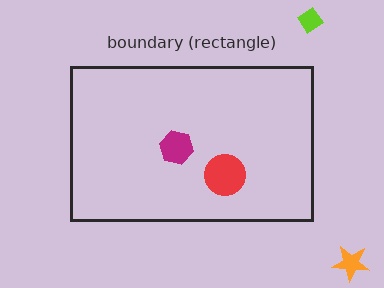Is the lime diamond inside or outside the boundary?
Outside.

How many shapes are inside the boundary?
2 inside, 2 outside.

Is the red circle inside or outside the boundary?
Inside.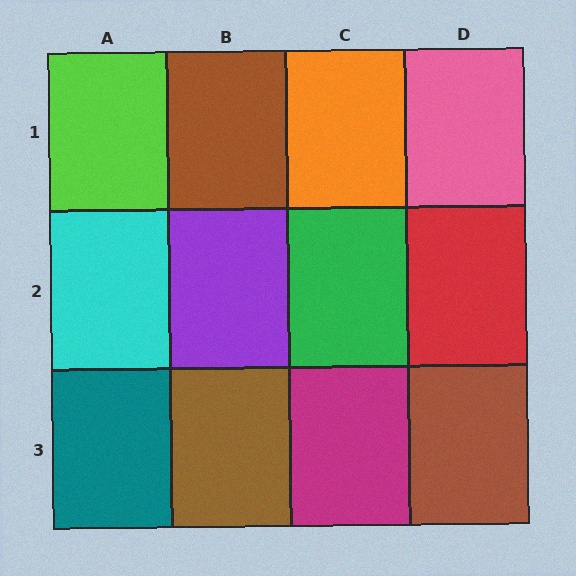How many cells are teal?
1 cell is teal.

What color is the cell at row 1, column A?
Lime.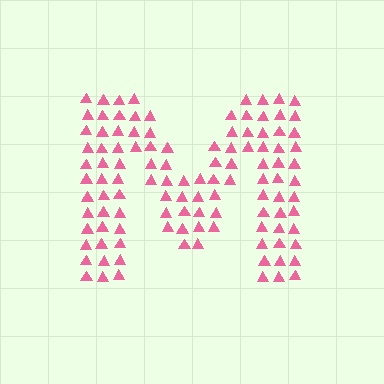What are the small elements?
The small elements are triangles.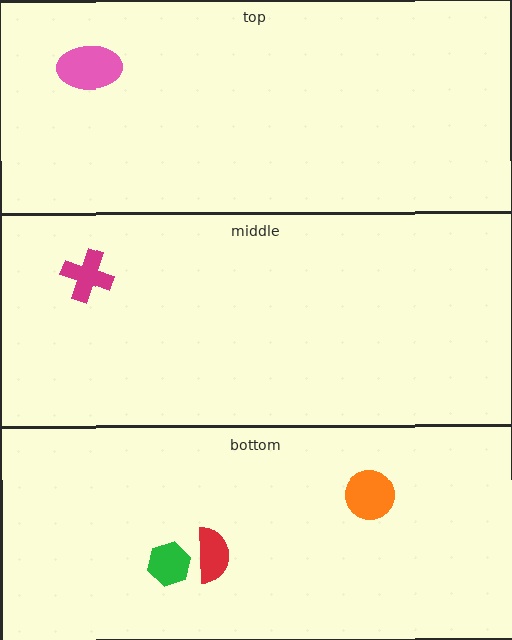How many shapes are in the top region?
1.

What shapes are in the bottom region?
The orange circle, the red semicircle, the green hexagon.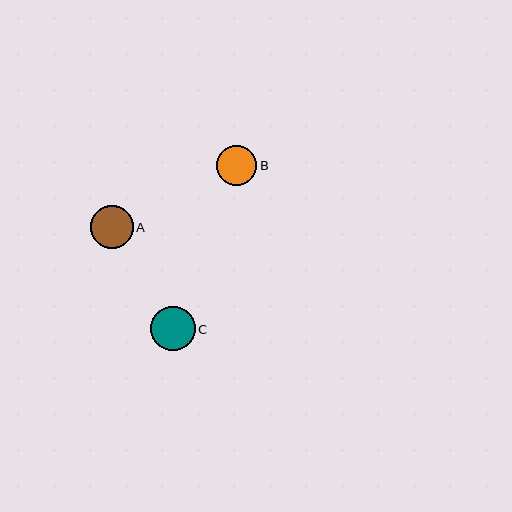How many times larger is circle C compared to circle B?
Circle C is approximately 1.1 times the size of circle B.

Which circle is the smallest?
Circle B is the smallest with a size of approximately 40 pixels.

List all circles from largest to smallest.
From largest to smallest: C, A, B.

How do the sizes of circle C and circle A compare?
Circle C and circle A are approximately the same size.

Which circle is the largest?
Circle C is the largest with a size of approximately 44 pixels.